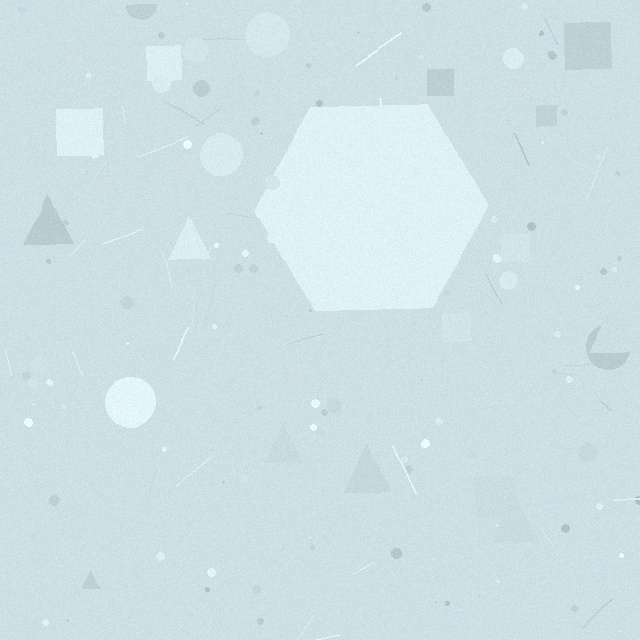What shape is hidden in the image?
A hexagon is hidden in the image.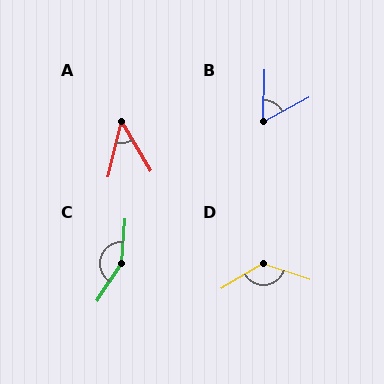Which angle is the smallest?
A, at approximately 45 degrees.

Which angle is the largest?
C, at approximately 152 degrees.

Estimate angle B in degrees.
Approximately 61 degrees.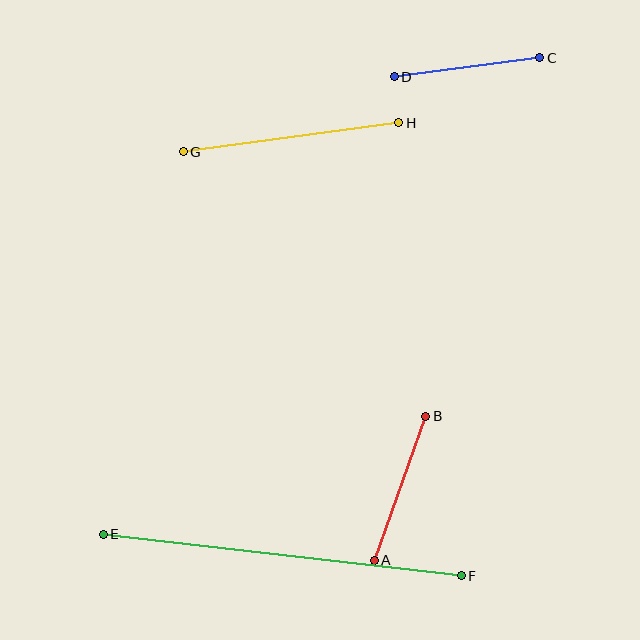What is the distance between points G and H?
The distance is approximately 217 pixels.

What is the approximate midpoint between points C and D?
The midpoint is at approximately (467, 67) pixels.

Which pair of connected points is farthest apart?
Points E and F are farthest apart.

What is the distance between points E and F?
The distance is approximately 361 pixels.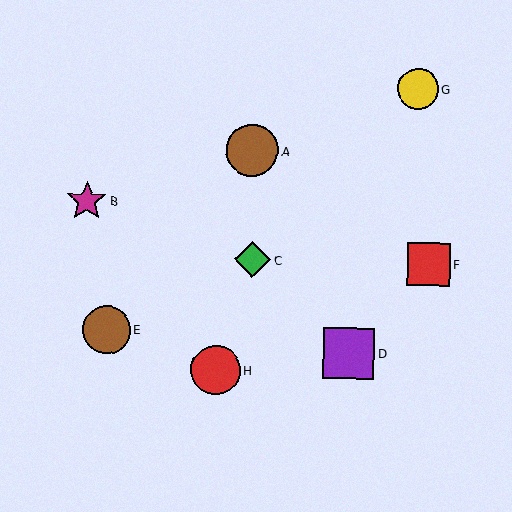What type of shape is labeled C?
Shape C is a green diamond.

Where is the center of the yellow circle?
The center of the yellow circle is at (418, 89).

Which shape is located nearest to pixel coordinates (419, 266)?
The red square (labeled F) at (429, 264) is nearest to that location.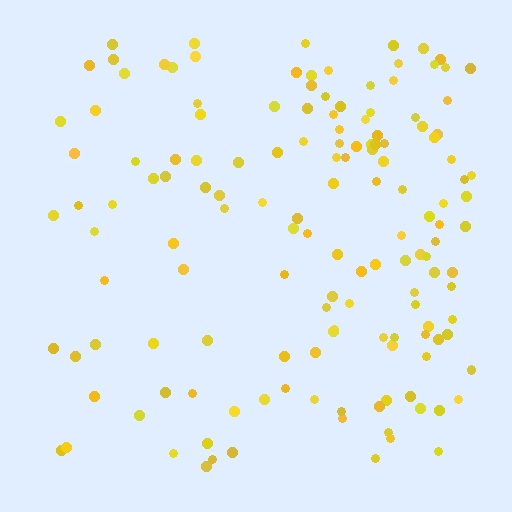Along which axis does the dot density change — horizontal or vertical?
Horizontal.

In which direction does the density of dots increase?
From left to right, with the right side densest.